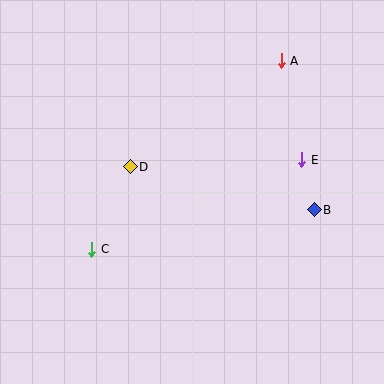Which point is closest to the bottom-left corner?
Point C is closest to the bottom-left corner.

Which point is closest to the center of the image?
Point D at (130, 167) is closest to the center.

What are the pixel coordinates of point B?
Point B is at (314, 209).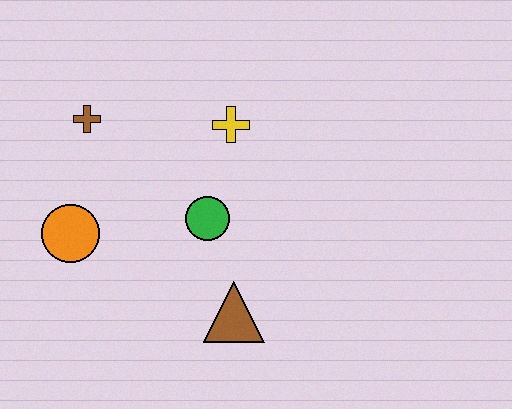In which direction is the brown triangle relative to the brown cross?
The brown triangle is below the brown cross.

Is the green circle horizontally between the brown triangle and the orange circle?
Yes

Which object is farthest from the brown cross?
The brown triangle is farthest from the brown cross.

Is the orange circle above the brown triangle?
Yes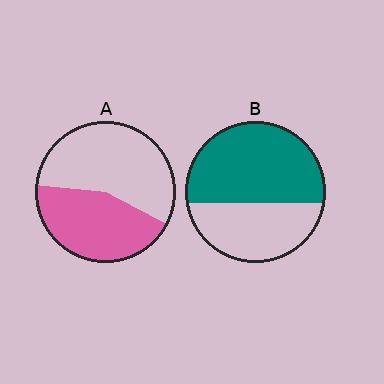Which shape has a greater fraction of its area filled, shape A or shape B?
Shape B.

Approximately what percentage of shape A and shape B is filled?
A is approximately 45% and B is approximately 60%.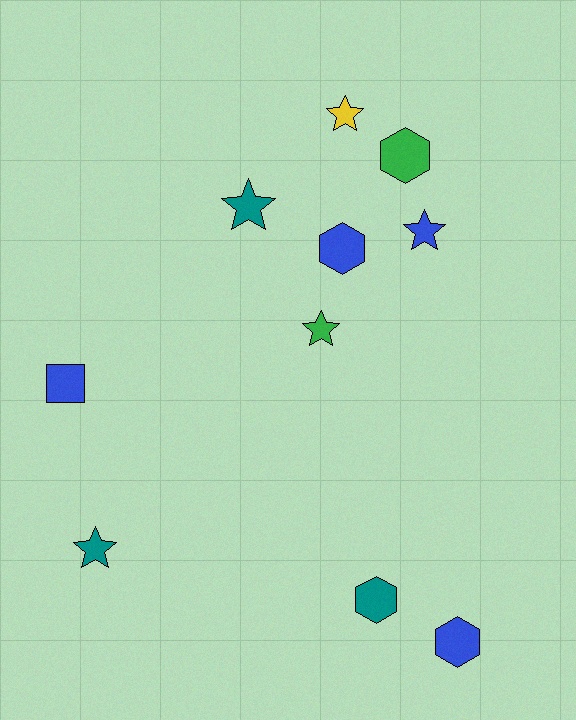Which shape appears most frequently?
Star, with 5 objects.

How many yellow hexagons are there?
There are no yellow hexagons.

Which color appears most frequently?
Blue, with 4 objects.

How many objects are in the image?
There are 10 objects.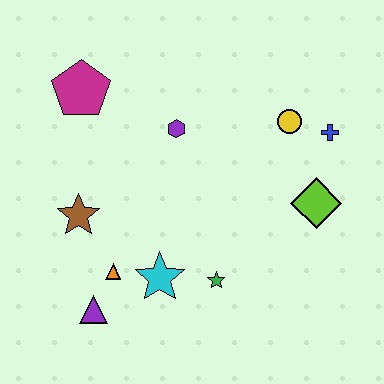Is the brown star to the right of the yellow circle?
No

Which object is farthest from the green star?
The magenta pentagon is farthest from the green star.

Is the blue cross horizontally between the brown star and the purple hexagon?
No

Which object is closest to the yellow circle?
The blue cross is closest to the yellow circle.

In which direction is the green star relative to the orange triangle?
The green star is to the right of the orange triangle.